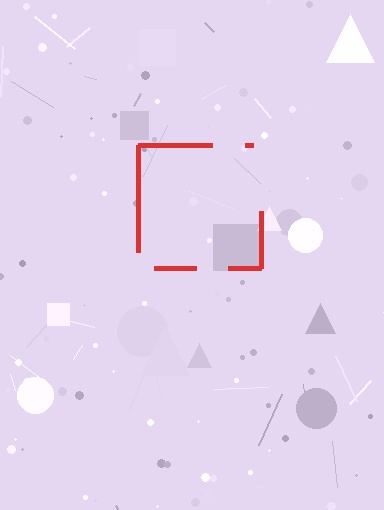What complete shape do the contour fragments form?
The contour fragments form a square.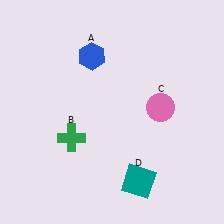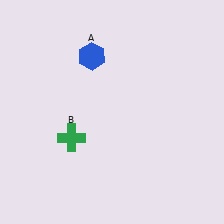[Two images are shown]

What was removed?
The teal square (D), the pink circle (C) were removed in Image 2.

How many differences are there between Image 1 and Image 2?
There are 2 differences between the two images.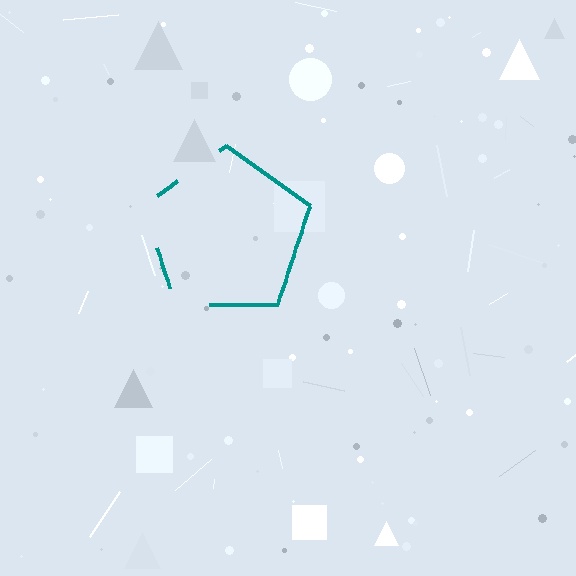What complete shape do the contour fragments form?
The contour fragments form a pentagon.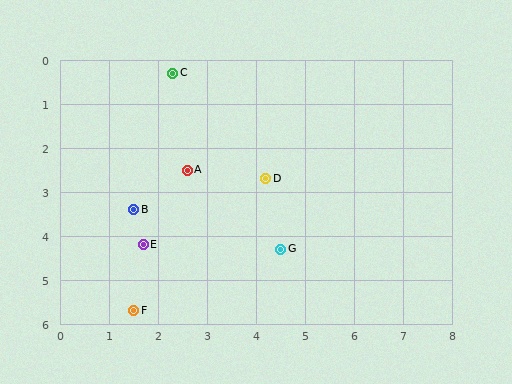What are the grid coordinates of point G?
Point G is at approximately (4.5, 4.3).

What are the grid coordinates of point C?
Point C is at approximately (2.3, 0.3).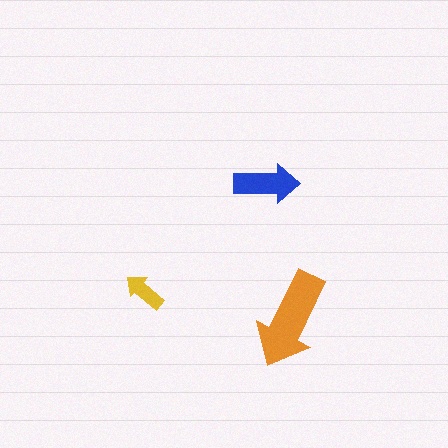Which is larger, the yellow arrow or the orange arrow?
The orange one.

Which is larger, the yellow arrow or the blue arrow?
The blue one.